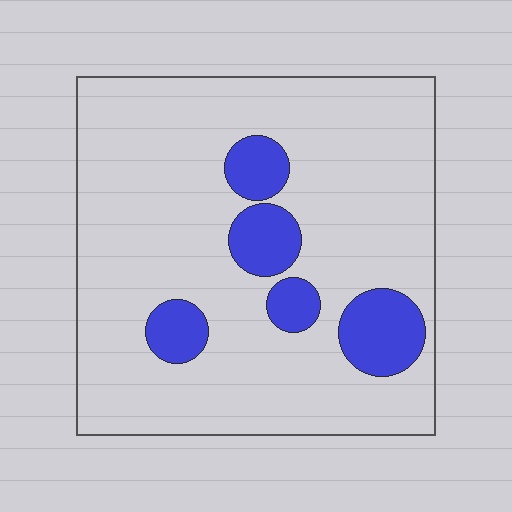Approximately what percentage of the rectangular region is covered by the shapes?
Approximately 15%.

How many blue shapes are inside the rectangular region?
5.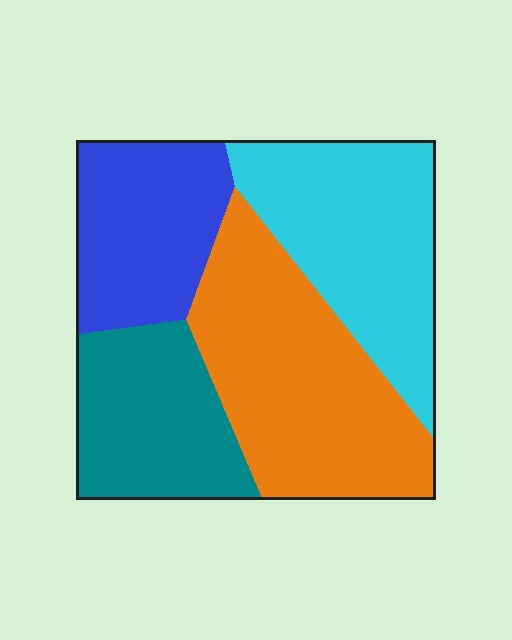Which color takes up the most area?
Orange, at roughly 35%.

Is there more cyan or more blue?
Cyan.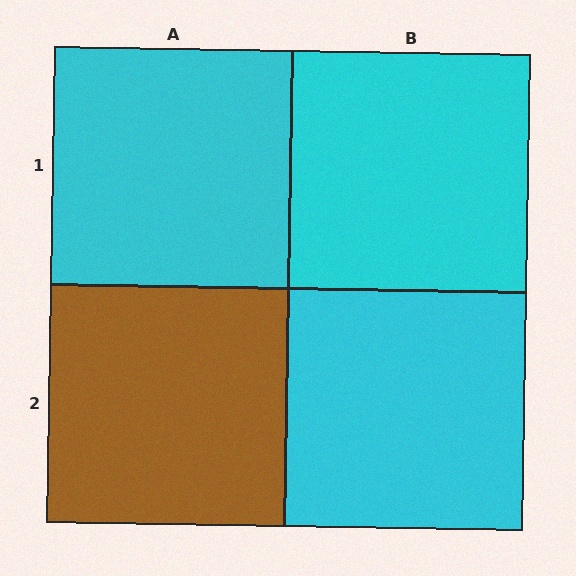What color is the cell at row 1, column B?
Cyan.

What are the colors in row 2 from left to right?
Brown, cyan.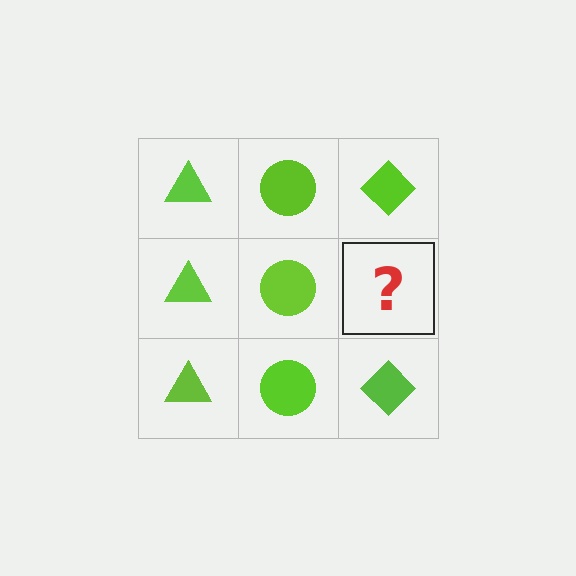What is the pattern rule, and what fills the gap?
The rule is that each column has a consistent shape. The gap should be filled with a lime diamond.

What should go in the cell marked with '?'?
The missing cell should contain a lime diamond.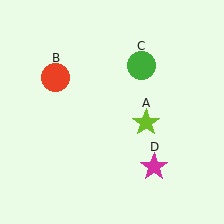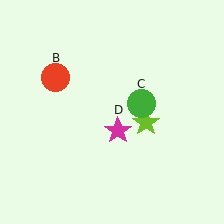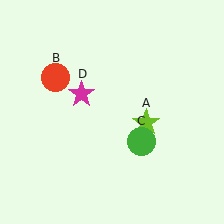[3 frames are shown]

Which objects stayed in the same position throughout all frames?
Lime star (object A) and red circle (object B) remained stationary.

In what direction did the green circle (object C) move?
The green circle (object C) moved down.